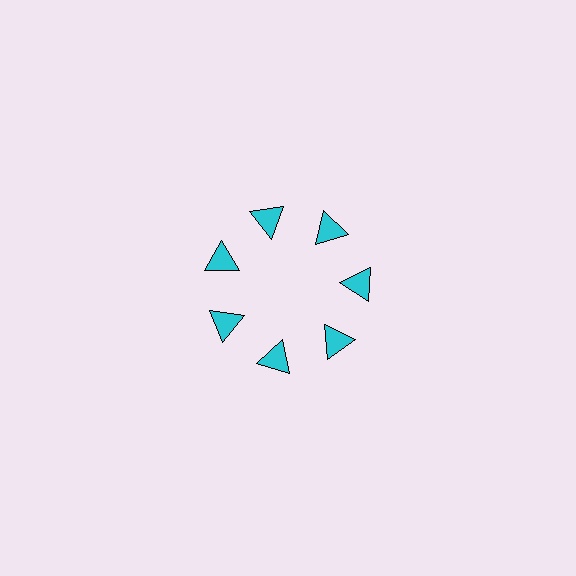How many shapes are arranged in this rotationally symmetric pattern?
There are 7 shapes, arranged in 7 groups of 1.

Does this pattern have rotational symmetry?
Yes, this pattern has 7-fold rotational symmetry. It looks the same after rotating 51 degrees around the center.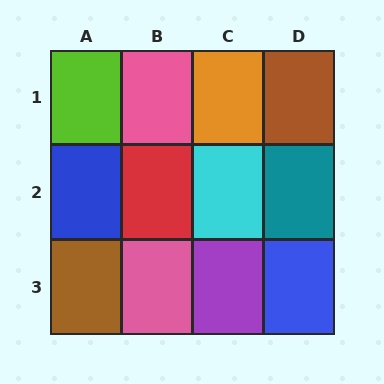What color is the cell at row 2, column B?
Red.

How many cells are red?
1 cell is red.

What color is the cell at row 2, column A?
Blue.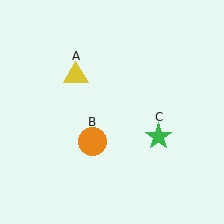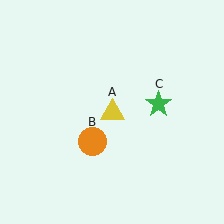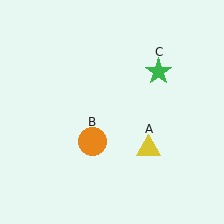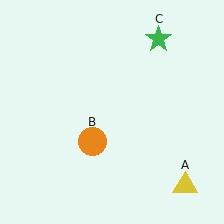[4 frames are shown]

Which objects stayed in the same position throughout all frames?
Orange circle (object B) remained stationary.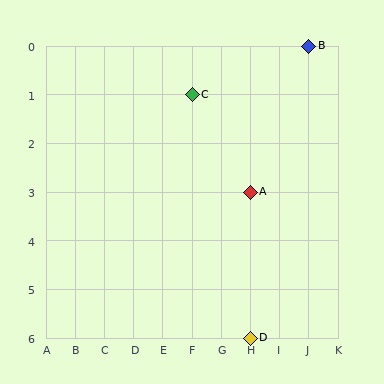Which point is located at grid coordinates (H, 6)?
Point D is at (H, 6).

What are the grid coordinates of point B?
Point B is at grid coordinates (J, 0).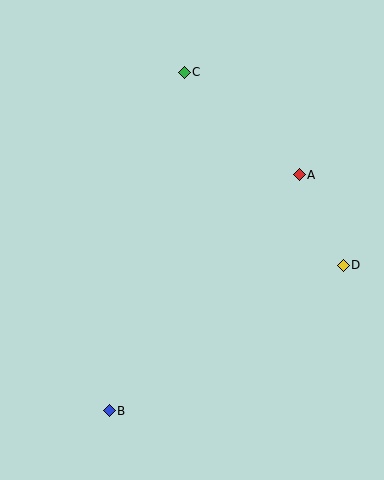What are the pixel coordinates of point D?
Point D is at (343, 265).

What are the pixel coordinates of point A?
Point A is at (299, 175).